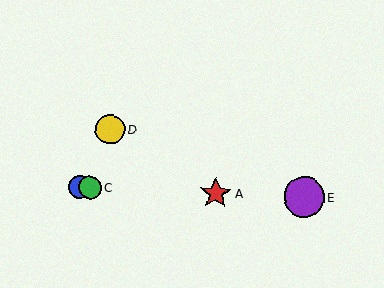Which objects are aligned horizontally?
Objects A, B, C, E are aligned horizontally.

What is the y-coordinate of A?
Object A is at y≈193.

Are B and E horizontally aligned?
Yes, both are at y≈187.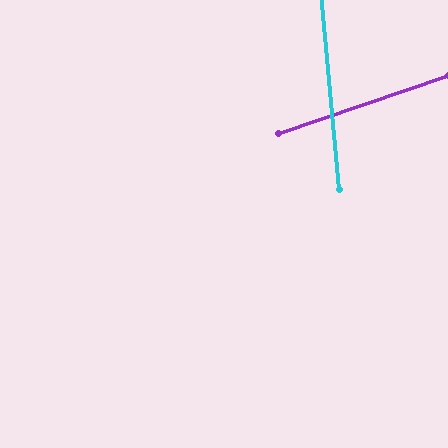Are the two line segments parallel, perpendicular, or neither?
Neither parallel nor perpendicular — they differ by about 76°.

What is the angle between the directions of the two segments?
Approximately 76 degrees.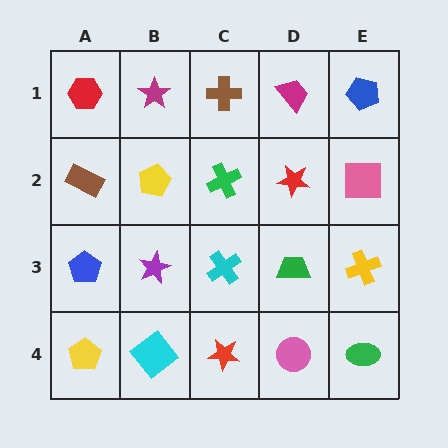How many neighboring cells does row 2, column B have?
4.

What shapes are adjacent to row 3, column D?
A red star (row 2, column D), a pink circle (row 4, column D), a cyan cross (row 3, column C), a yellow cross (row 3, column E).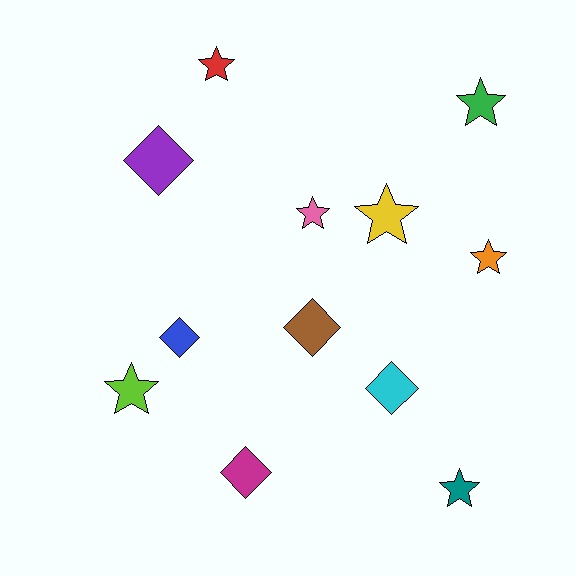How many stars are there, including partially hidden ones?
There are 7 stars.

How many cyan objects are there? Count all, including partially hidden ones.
There is 1 cyan object.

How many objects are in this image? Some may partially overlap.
There are 12 objects.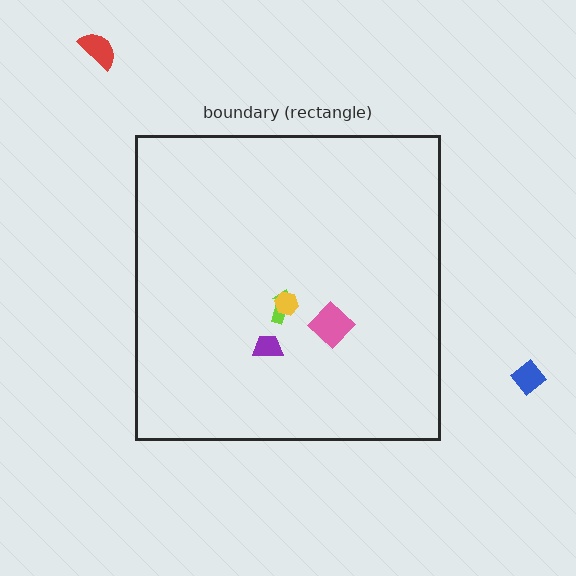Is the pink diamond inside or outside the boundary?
Inside.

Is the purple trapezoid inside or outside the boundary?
Inside.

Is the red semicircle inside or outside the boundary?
Outside.